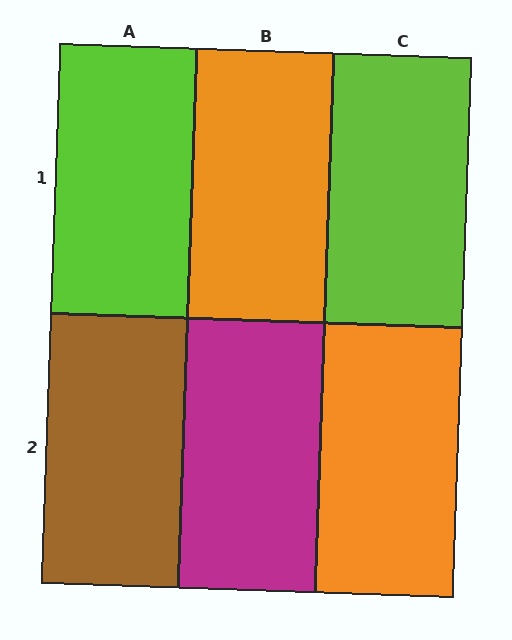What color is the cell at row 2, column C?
Orange.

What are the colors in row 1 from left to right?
Lime, orange, lime.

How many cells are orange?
2 cells are orange.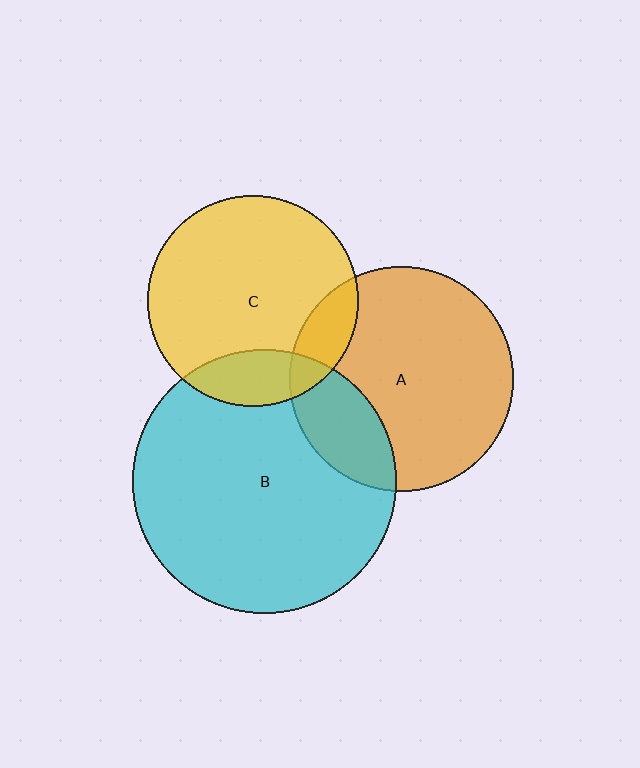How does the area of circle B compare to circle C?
Approximately 1.6 times.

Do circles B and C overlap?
Yes.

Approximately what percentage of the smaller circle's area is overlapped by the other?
Approximately 15%.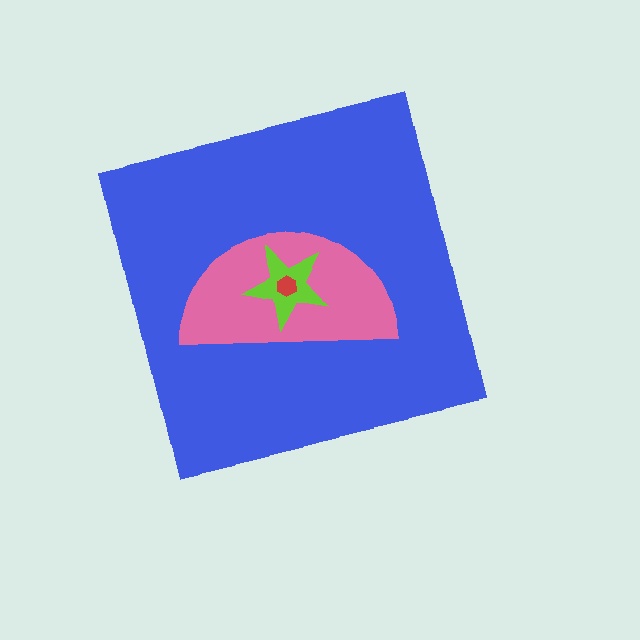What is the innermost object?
The red hexagon.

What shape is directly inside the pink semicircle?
The lime star.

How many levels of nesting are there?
4.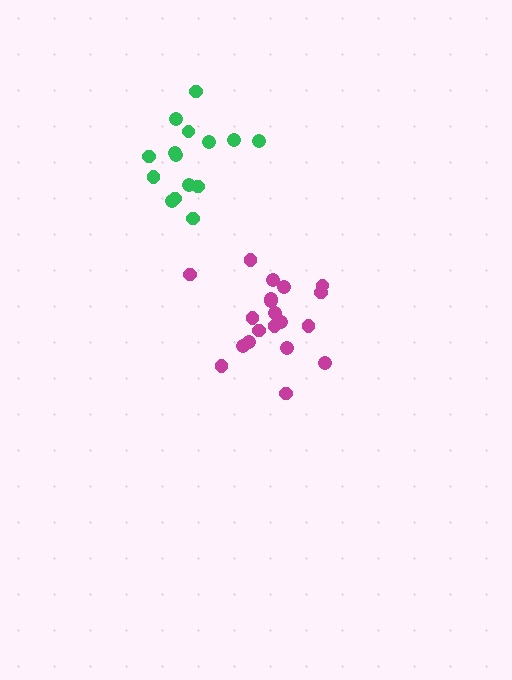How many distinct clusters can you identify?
There are 2 distinct clusters.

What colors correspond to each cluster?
The clusters are colored: magenta, green.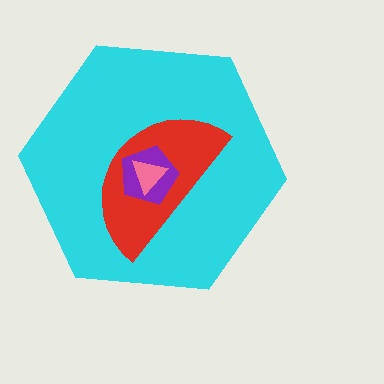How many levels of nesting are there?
4.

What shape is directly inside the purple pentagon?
The pink triangle.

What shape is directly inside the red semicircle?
The purple pentagon.